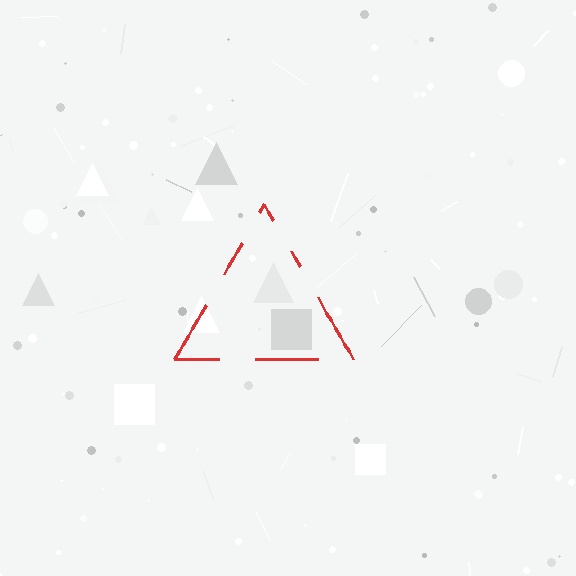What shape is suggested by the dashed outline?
The dashed outline suggests a triangle.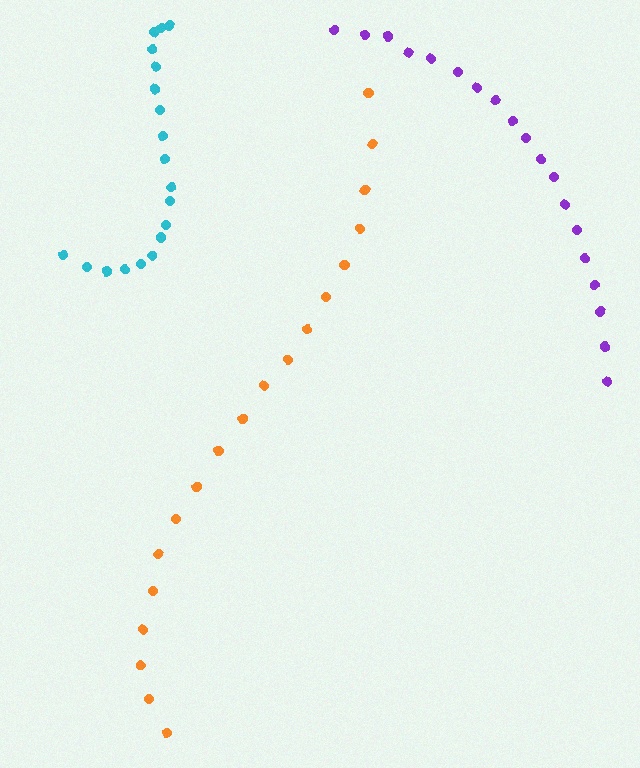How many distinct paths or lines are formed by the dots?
There are 3 distinct paths.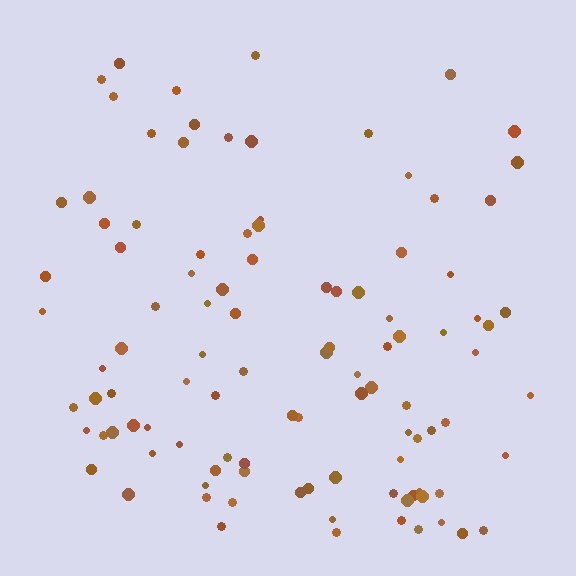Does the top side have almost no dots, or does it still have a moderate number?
Still a moderate number, just noticeably fewer than the bottom.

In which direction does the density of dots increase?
From top to bottom, with the bottom side densest.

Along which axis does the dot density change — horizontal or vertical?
Vertical.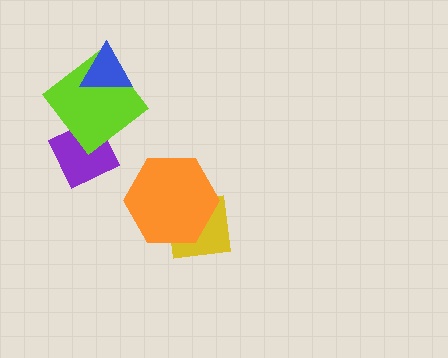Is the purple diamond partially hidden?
Yes, it is partially covered by another shape.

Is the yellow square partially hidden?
Yes, it is partially covered by another shape.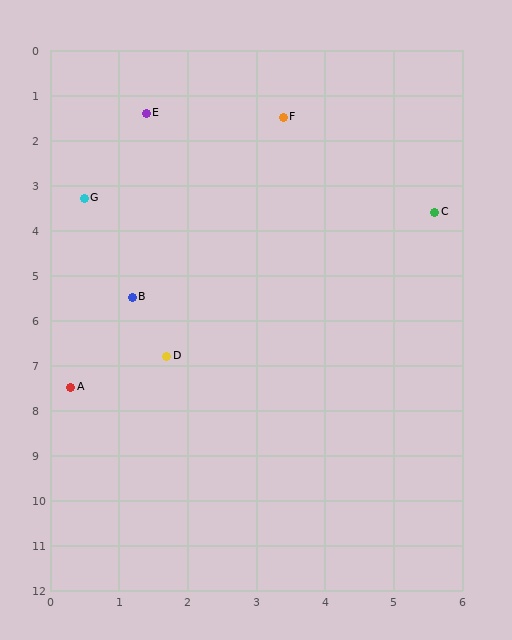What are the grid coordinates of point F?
Point F is at approximately (3.4, 1.5).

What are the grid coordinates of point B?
Point B is at approximately (1.2, 5.5).